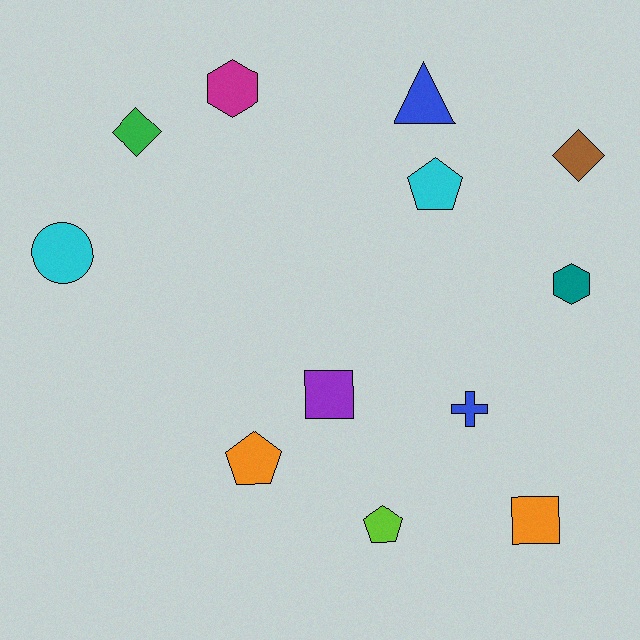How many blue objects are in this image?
There are 2 blue objects.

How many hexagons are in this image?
There are 2 hexagons.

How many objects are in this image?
There are 12 objects.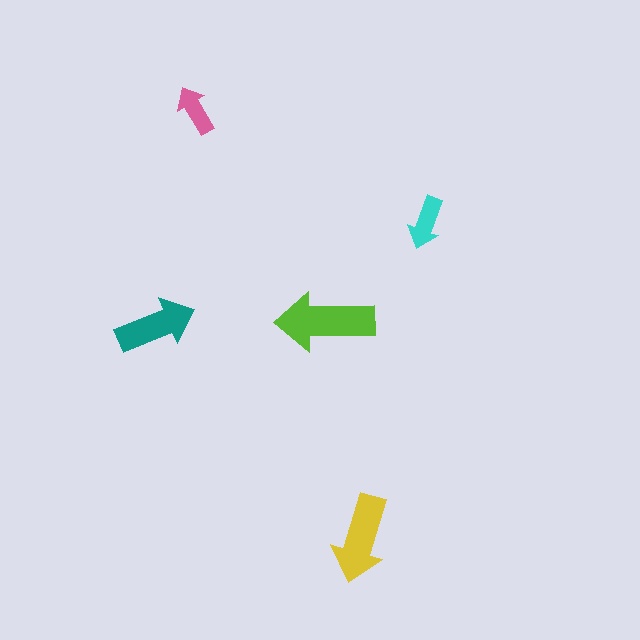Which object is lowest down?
The yellow arrow is bottommost.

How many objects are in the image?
There are 5 objects in the image.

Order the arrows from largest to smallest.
the lime one, the yellow one, the teal one, the cyan one, the pink one.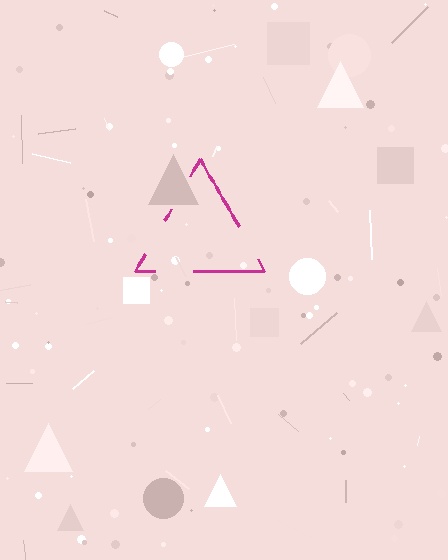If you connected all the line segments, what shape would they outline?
They would outline a triangle.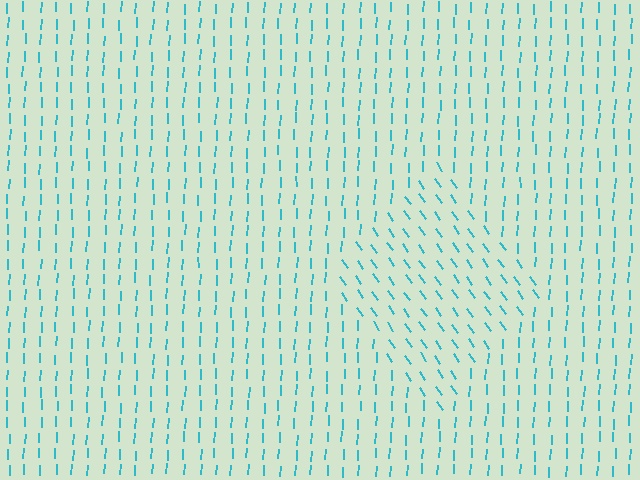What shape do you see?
I see a diamond.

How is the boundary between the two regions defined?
The boundary is defined purely by a change in line orientation (approximately 38 degrees difference). All lines are the same color and thickness.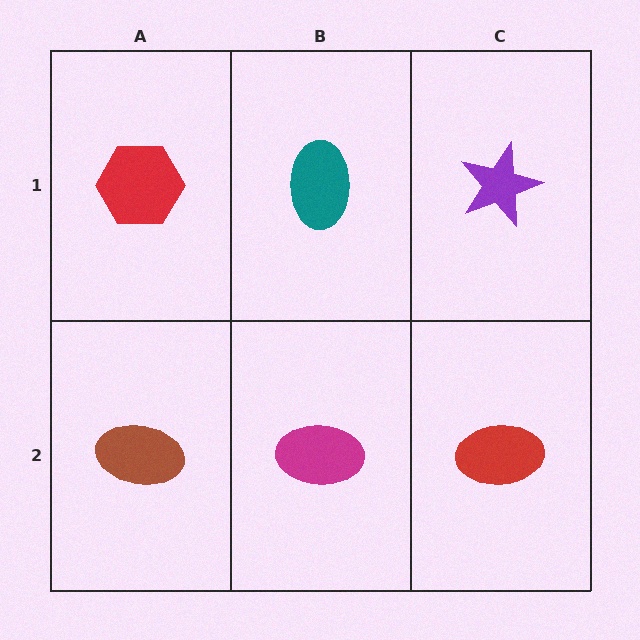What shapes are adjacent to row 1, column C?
A red ellipse (row 2, column C), a teal ellipse (row 1, column B).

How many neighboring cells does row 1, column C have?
2.